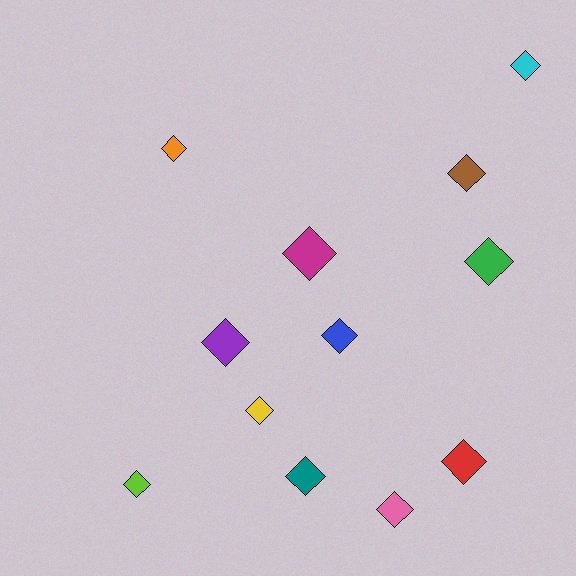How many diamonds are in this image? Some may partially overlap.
There are 12 diamonds.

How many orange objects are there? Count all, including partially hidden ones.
There is 1 orange object.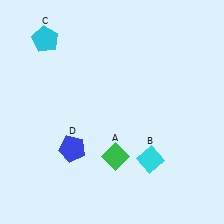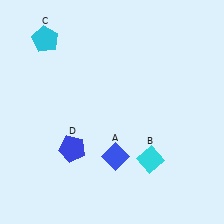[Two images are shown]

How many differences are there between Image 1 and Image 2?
There is 1 difference between the two images.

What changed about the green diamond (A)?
In Image 1, A is green. In Image 2, it changed to blue.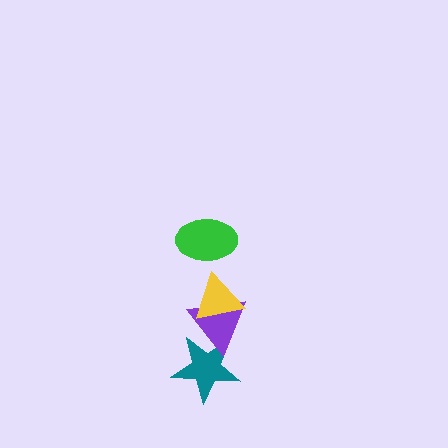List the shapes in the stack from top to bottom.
From top to bottom: the green ellipse, the yellow triangle, the purple triangle, the teal star.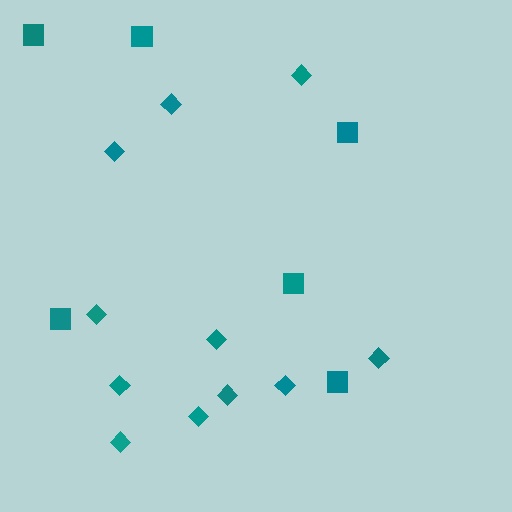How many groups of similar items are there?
There are 2 groups: one group of squares (6) and one group of diamonds (11).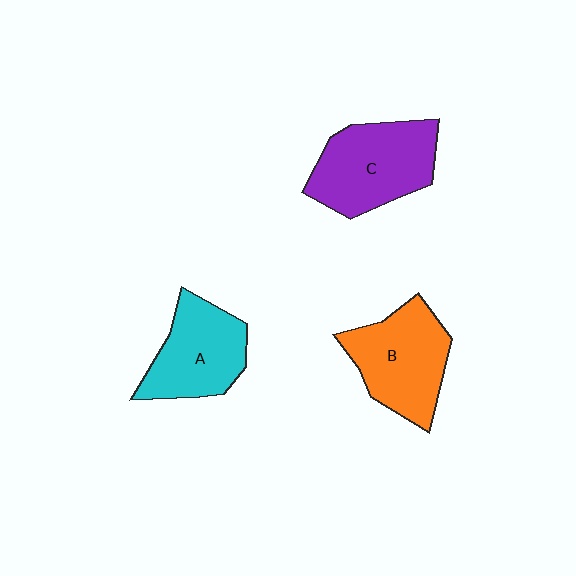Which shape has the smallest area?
Shape A (cyan).